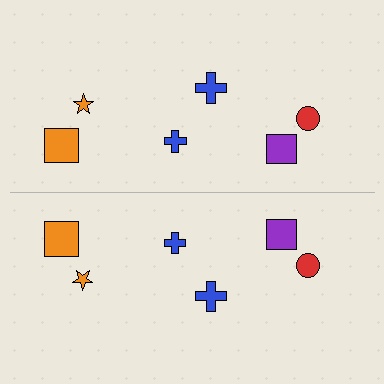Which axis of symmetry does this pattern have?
The pattern has a horizontal axis of symmetry running through the center of the image.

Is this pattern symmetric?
Yes, this pattern has bilateral (reflection) symmetry.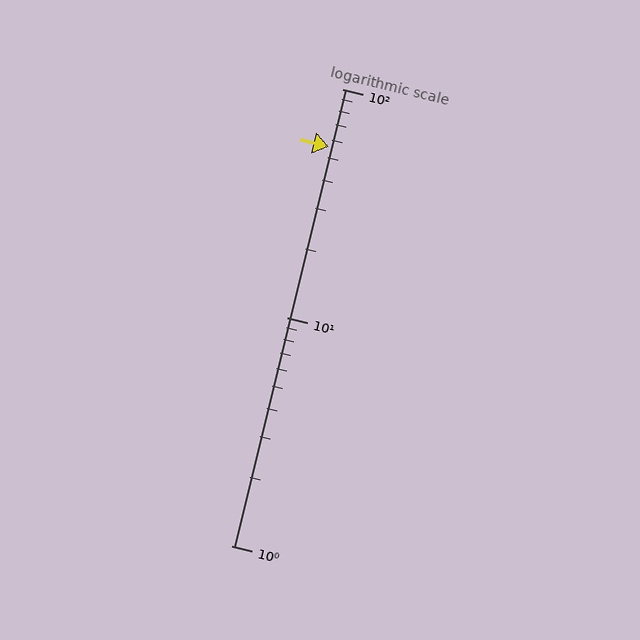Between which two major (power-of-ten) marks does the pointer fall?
The pointer is between 10 and 100.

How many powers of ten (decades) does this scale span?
The scale spans 2 decades, from 1 to 100.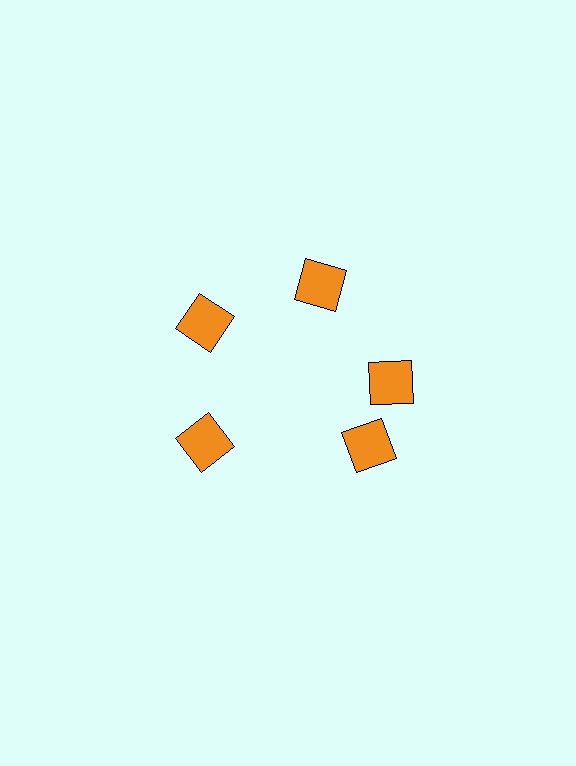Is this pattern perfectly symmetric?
No. The 5 orange squares are arranged in a ring, but one element near the 5 o'clock position is rotated out of alignment along the ring, breaking the 5-fold rotational symmetry.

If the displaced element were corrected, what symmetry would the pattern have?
It would have 5-fold rotational symmetry — the pattern would map onto itself every 72 degrees.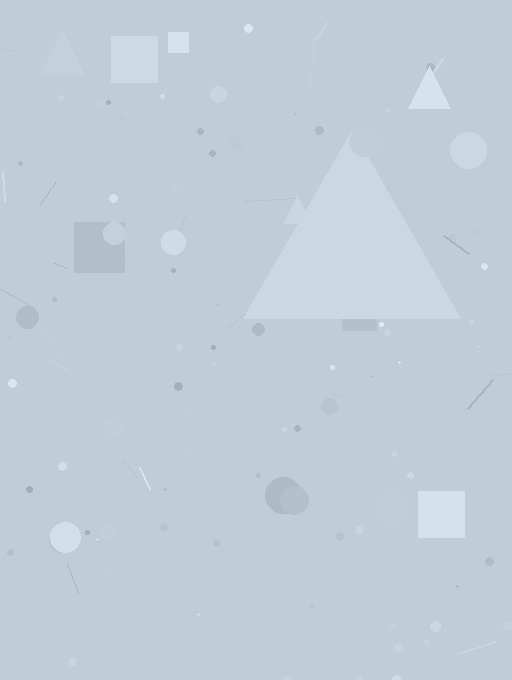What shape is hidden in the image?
A triangle is hidden in the image.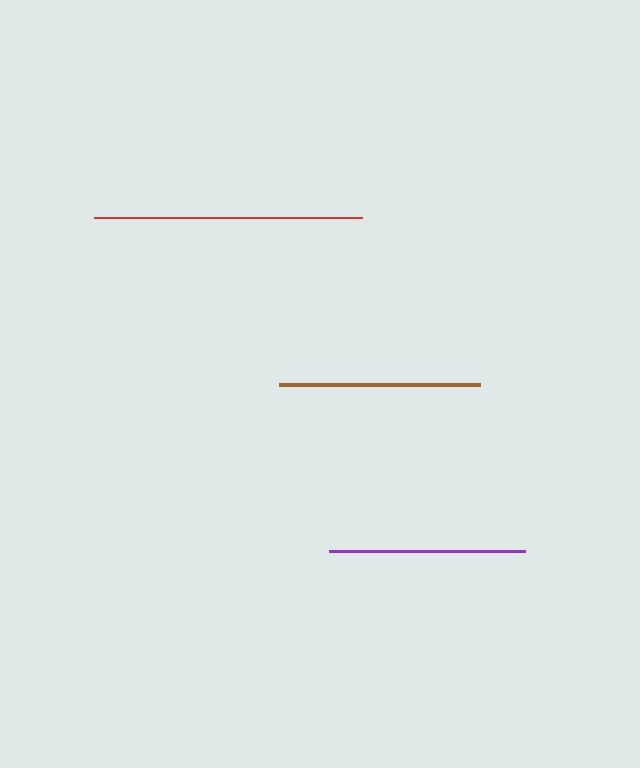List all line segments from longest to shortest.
From longest to shortest: red, brown, purple.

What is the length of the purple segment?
The purple segment is approximately 196 pixels long.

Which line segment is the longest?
The red line is the longest at approximately 268 pixels.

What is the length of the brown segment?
The brown segment is approximately 200 pixels long.